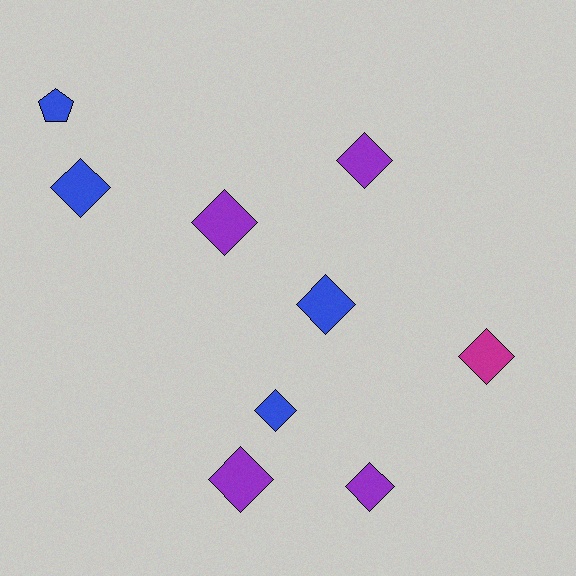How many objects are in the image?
There are 9 objects.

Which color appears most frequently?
Blue, with 4 objects.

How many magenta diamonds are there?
There is 1 magenta diamond.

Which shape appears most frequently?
Diamond, with 8 objects.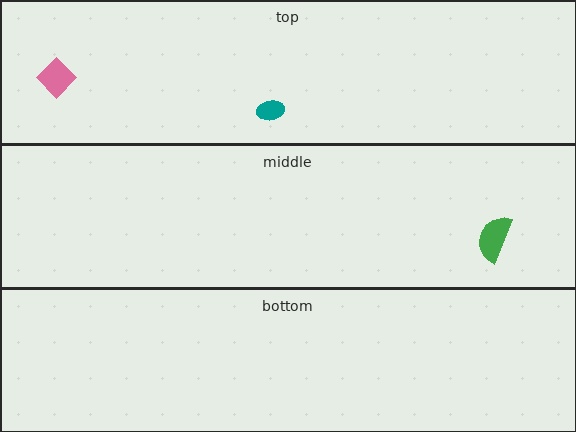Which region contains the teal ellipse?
The top region.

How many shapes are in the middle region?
1.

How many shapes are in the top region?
2.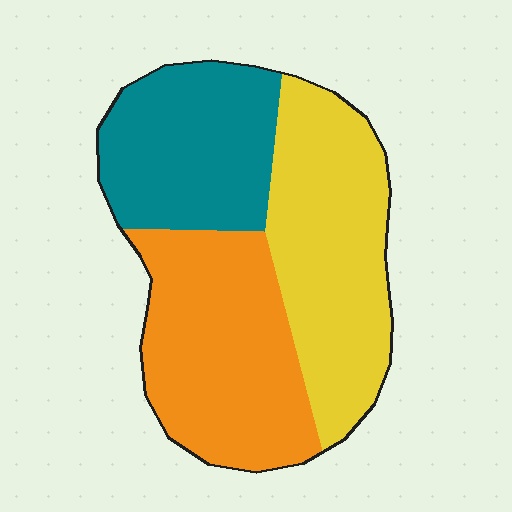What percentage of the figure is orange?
Orange covers 36% of the figure.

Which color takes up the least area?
Teal, at roughly 30%.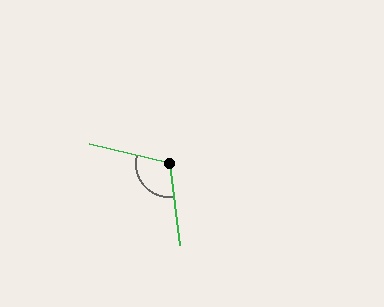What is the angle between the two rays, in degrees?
Approximately 111 degrees.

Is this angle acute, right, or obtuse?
It is obtuse.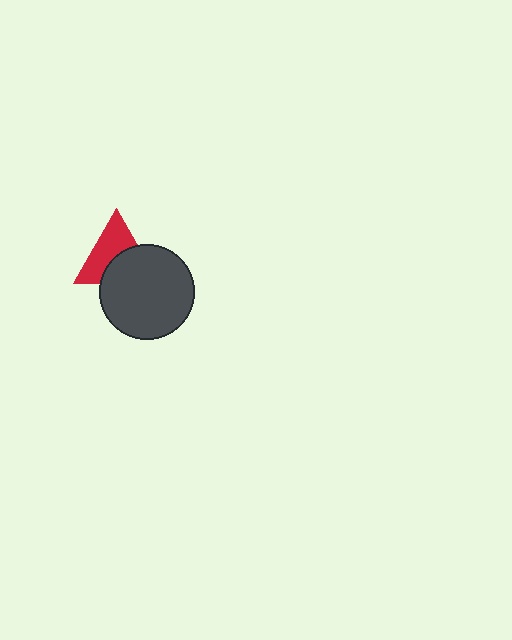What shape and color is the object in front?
The object in front is a dark gray circle.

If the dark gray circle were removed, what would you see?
You would see the complete red triangle.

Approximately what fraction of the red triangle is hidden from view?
Roughly 45% of the red triangle is hidden behind the dark gray circle.